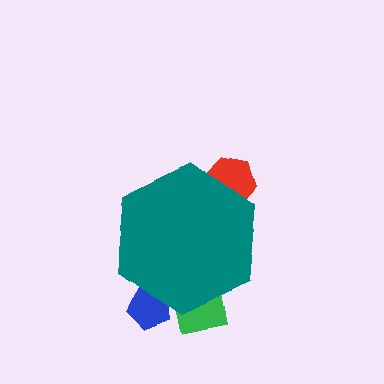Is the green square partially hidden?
Yes, the green square is partially hidden behind the teal hexagon.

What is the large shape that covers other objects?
A teal hexagon.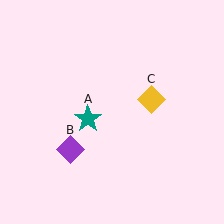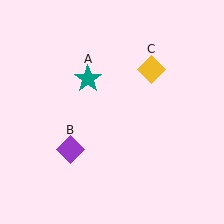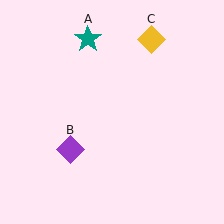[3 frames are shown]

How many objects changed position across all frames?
2 objects changed position: teal star (object A), yellow diamond (object C).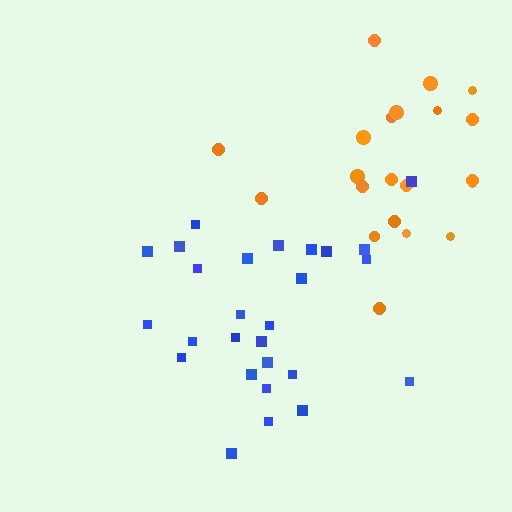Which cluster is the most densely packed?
Blue.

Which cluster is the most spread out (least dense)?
Orange.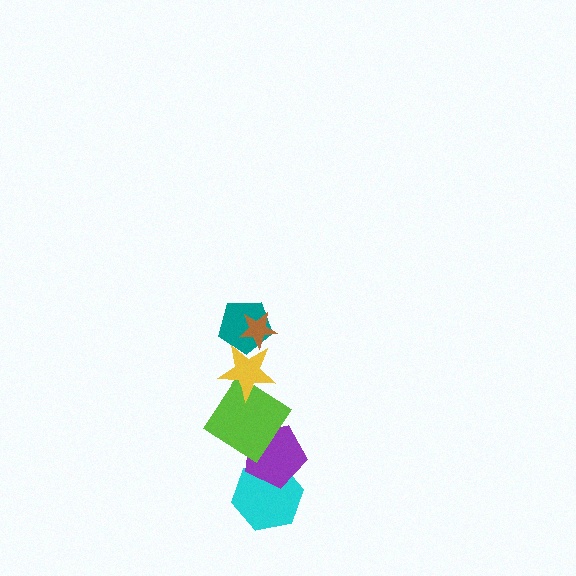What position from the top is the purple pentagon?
The purple pentagon is 5th from the top.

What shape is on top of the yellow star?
The teal pentagon is on top of the yellow star.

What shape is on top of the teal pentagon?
The brown star is on top of the teal pentagon.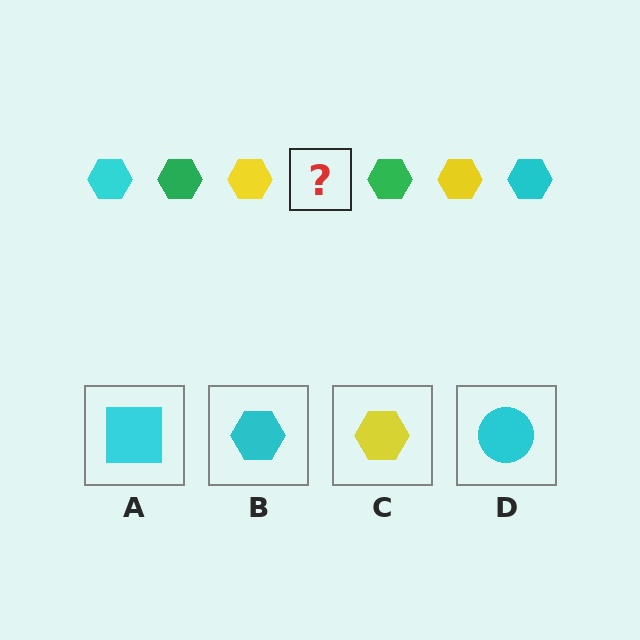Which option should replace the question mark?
Option B.